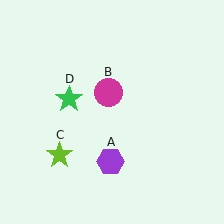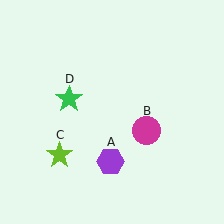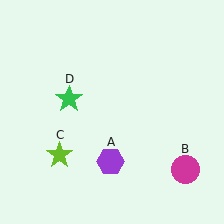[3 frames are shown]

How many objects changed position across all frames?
1 object changed position: magenta circle (object B).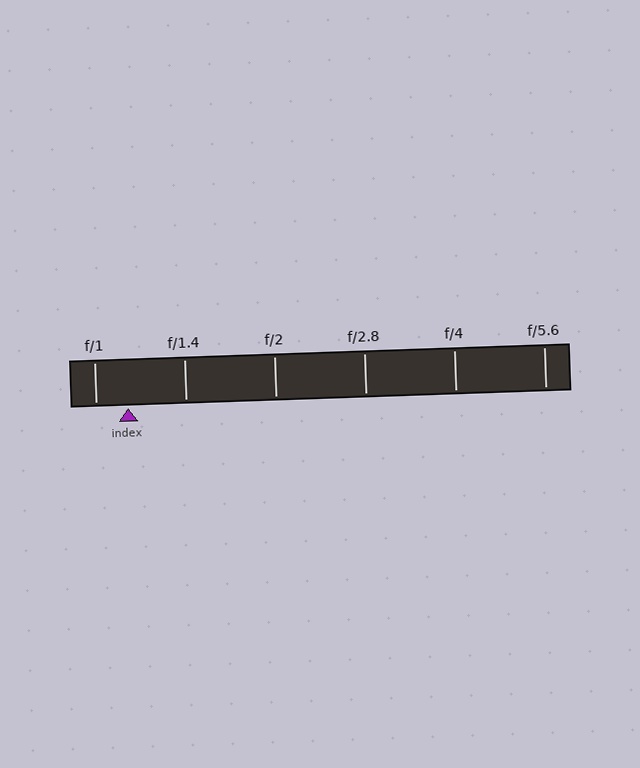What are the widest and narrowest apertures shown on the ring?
The widest aperture shown is f/1 and the narrowest is f/5.6.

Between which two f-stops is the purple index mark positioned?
The index mark is between f/1 and f/1.4.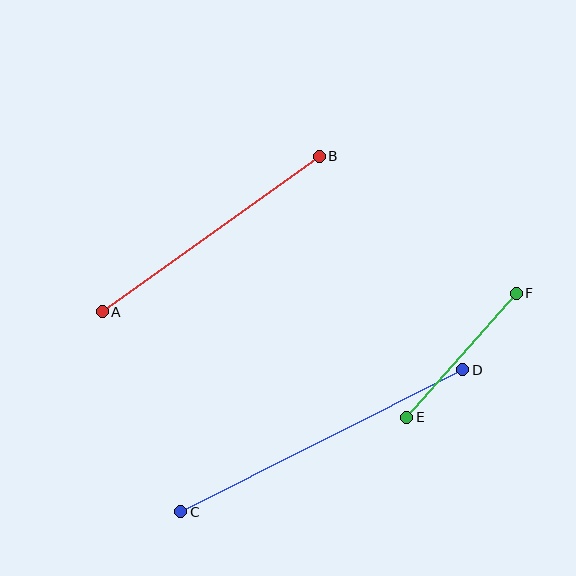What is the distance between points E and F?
The distance is approximately 165 pixels.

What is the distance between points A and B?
The distance is approximately 267 pixels.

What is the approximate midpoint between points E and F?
The midpoint is at approximately (462, 355) pixels.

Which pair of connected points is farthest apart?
Points C and D are farthest apart.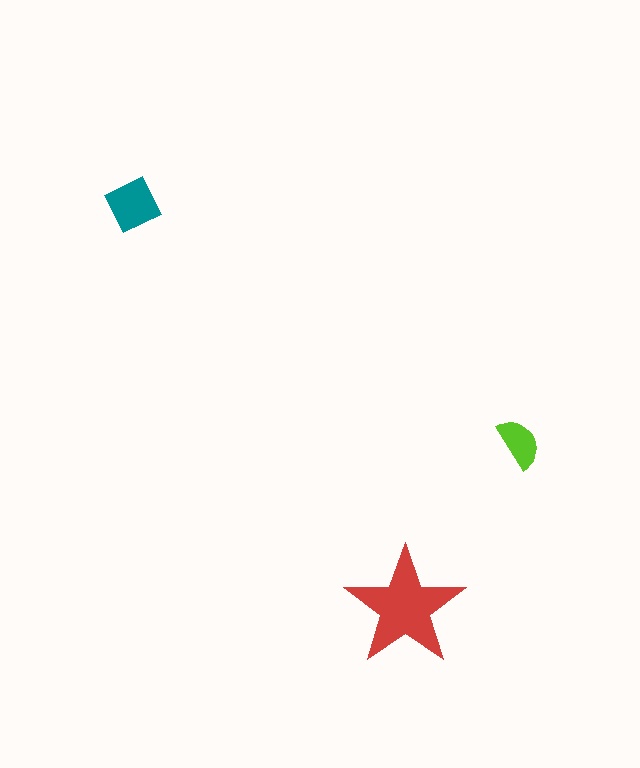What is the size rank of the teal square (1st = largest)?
2nd.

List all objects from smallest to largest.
The lime semicircle, the teal square, the red star.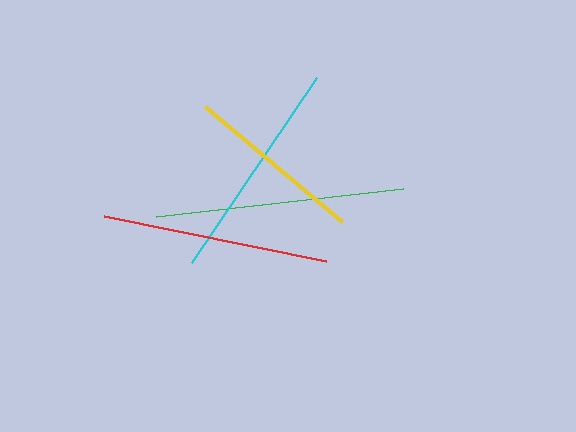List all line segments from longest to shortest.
From longest to shortest: green, red, cyan, yellow.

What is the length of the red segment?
The red segment is approximately 226 pixels long.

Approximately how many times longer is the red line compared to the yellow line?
The red line is approximately 1.3 times the length of the yellow line.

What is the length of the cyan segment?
The cyan segment is approximately 223 pixels long.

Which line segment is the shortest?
The yellow line is the shortest at approximately 178 pixels.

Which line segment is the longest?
The green line is the longest at approximately 249 pixels.